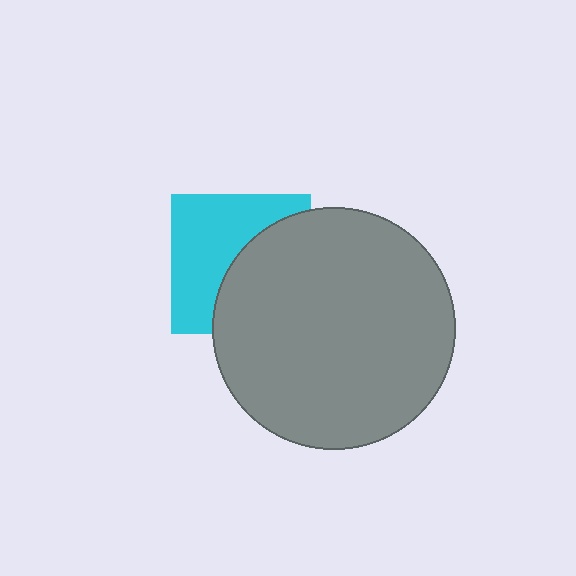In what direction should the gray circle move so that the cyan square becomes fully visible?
The gray circle should move right. That is the shortest direction to clear the overlap and leave the cyan square fully visible.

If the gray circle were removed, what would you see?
You would see the complete cyan square.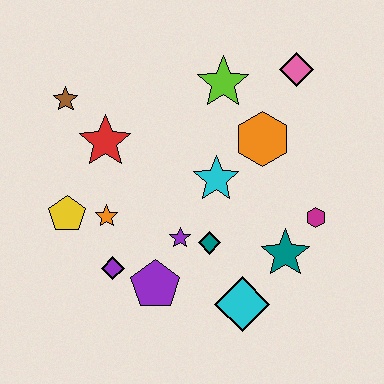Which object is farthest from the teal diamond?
The brown star is farthest from the teal diamond.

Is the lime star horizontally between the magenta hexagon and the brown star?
Yes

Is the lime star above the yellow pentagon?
Yes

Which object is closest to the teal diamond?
The purple star is closest to the teal diamond.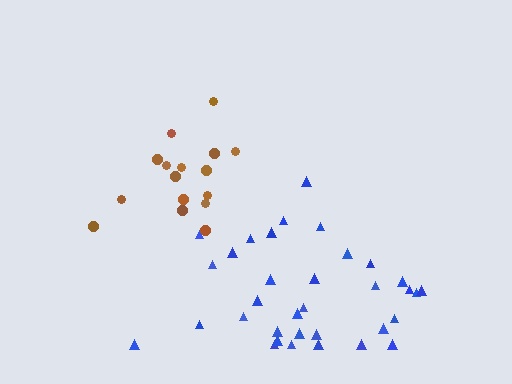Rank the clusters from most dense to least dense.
brown, blue.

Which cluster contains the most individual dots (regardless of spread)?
Blue (34).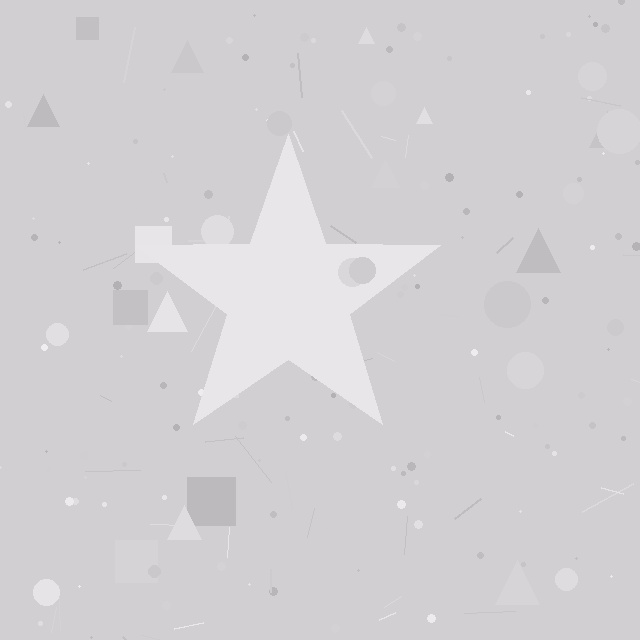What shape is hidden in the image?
A star is hidden in the image.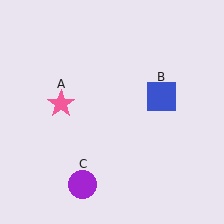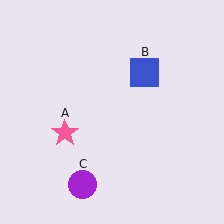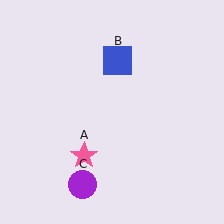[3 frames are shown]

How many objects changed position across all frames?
2 objects changed position: pink star (object A), blue square (object B).